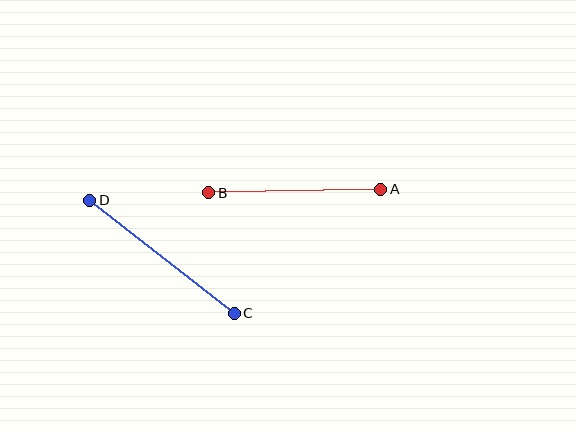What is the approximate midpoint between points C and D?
The midpoint is at approximately (162, 257) pixels.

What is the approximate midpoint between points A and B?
The midpoint is at approximately (295, 191) pixels.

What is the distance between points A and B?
The distance is approximately 172 pixels.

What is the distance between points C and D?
The distance is approximately 184 pixels.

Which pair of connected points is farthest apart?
Points C and D are farthest apart.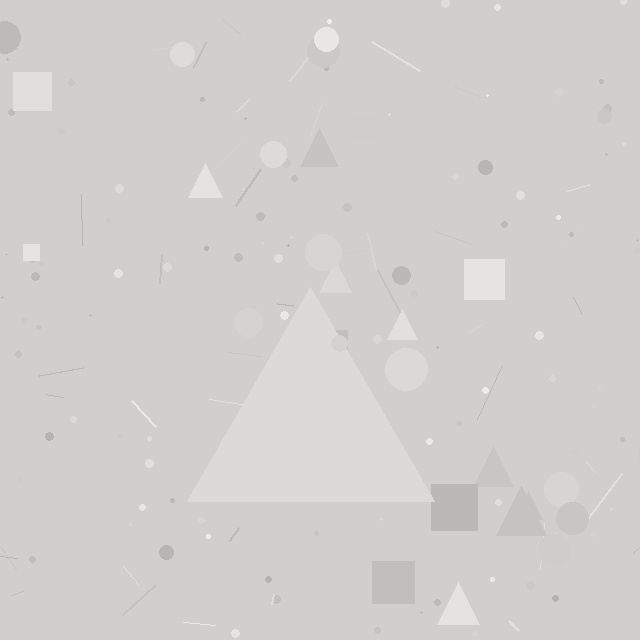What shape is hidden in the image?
A triangle is hidden in the image.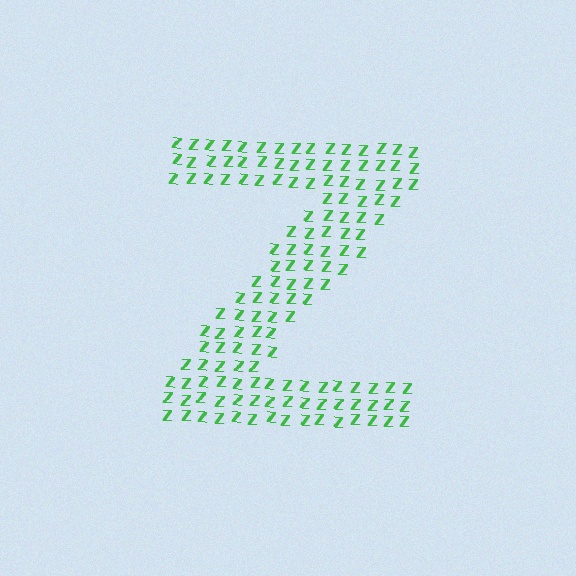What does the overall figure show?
The overall figure shows the letter Z.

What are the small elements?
The small elements are letter Z's.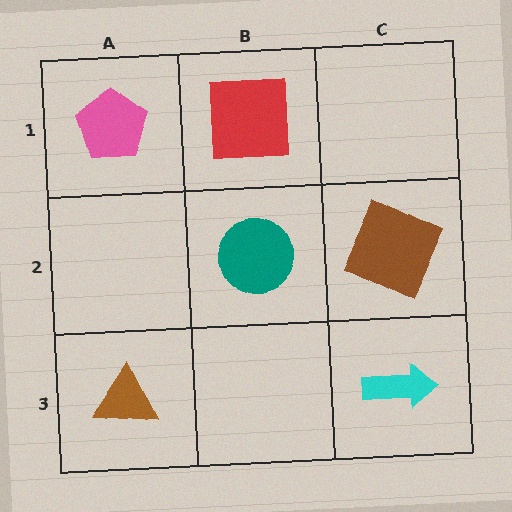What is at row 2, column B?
A teal circle.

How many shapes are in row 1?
2 shapes.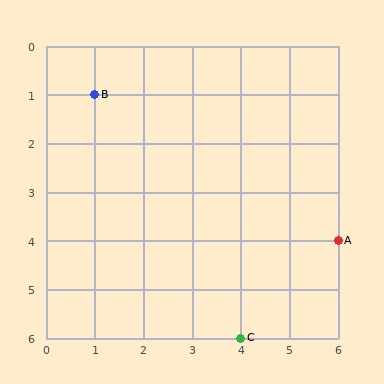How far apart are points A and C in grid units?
Points A and C are 2 columns and 2 rows apart (about 2.8 grid units diagonally).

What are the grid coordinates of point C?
Point C is at grid coordinates (4, 6).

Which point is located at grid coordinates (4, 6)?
Point C is at (4, 6).